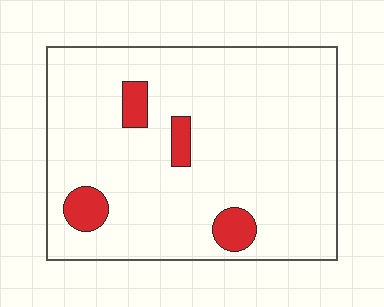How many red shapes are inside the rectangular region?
4.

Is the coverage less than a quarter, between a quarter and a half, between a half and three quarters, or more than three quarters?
Less than a quarter.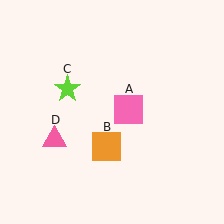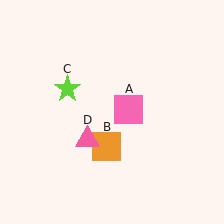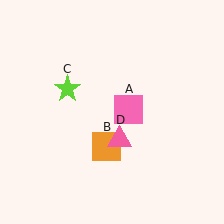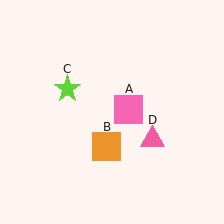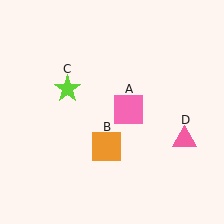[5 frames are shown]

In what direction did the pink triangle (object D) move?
The pink triangle (object D) moved right.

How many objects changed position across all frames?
1 object changed position: pink triangle (object D).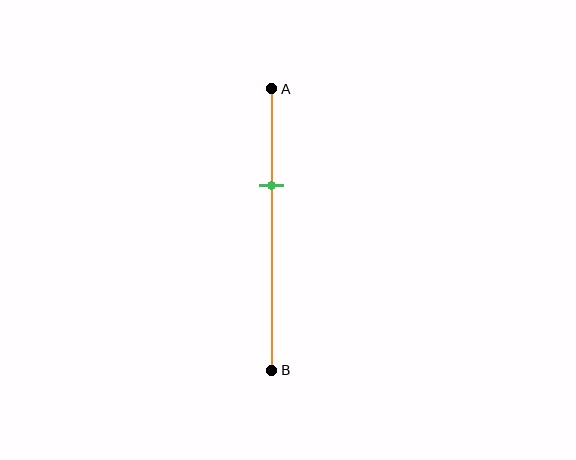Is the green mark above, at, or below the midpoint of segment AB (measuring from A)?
The green mark is above the midpoint of segment AB.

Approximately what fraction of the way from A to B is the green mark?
The green mark is approximately 35% of the way from A to B.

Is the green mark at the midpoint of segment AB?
No, the mark is at about 35% from A, not at the 50% midpoint.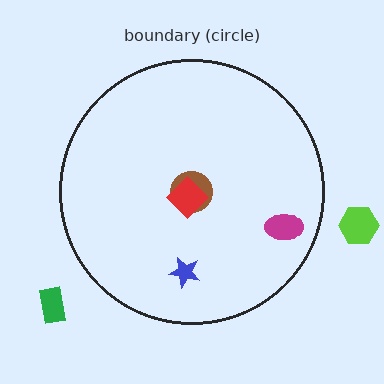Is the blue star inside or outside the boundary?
Inside.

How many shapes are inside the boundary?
4 inside, 2 outside.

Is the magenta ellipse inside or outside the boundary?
Inside.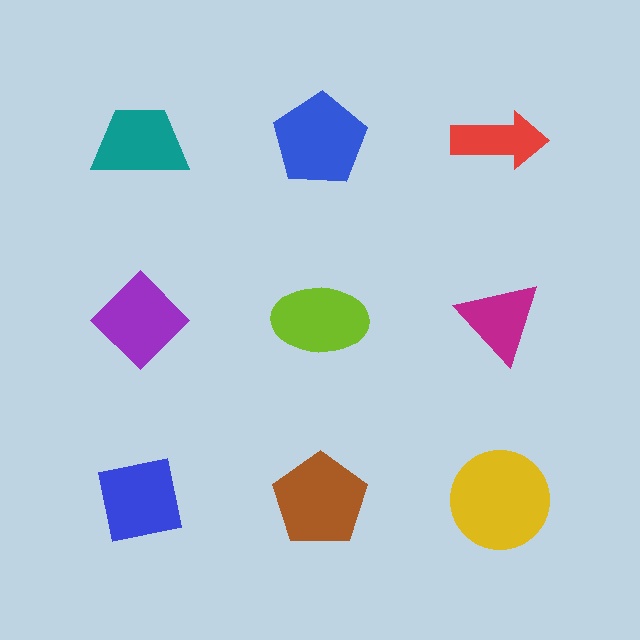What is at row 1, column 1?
A teal trapezoid.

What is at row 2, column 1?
A purple diamond.